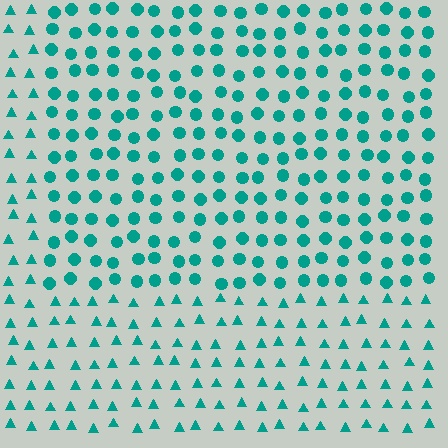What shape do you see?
I see a rectangle.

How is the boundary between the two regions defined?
The boundary is defined by a change in element shape: circles inside vs. triangles outside. All elements share the same color and spacing.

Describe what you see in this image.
The image is filled with small teal elements arranged in a uniform grid. A rectangle-shaped region contains circles, while the surrounding area contains triangles. The boundary is defined purely by the change in element shape.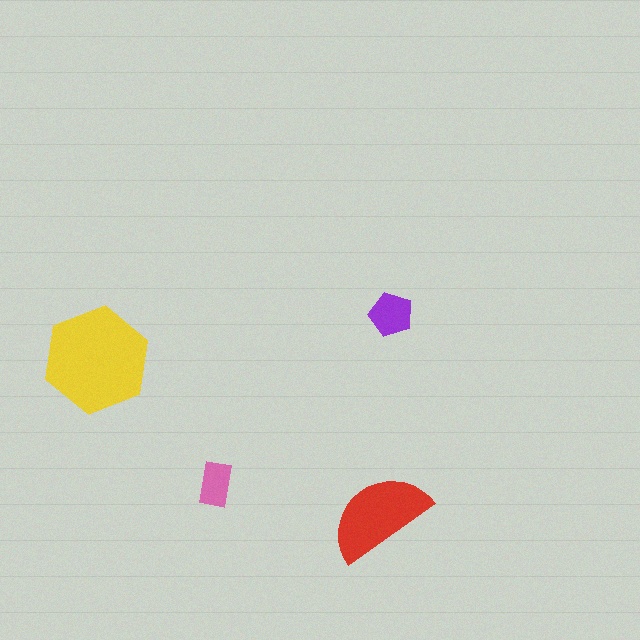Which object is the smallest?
The pink rectangle.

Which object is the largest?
The yellow hexagon.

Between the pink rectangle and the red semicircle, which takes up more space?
The red semicircle.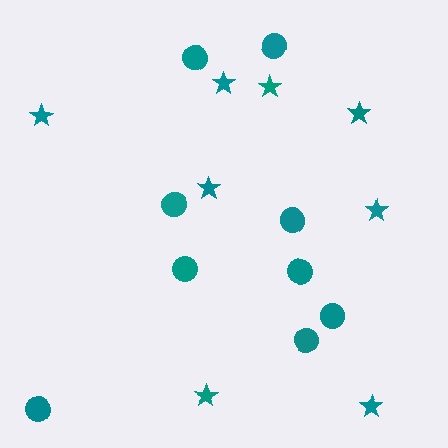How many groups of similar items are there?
There are 2 groups: one group of stars (8) and one group of circles (9).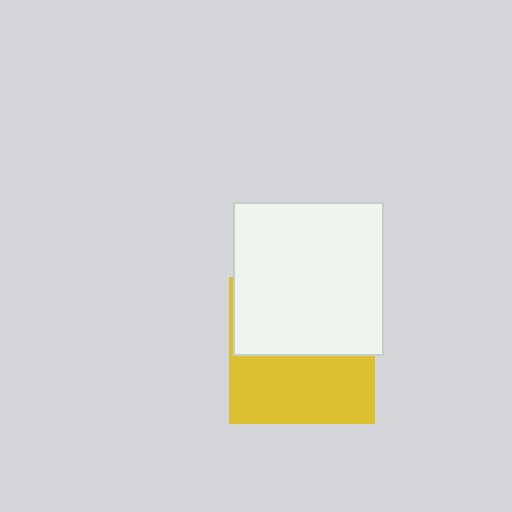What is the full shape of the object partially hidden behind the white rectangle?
The partially hidden object is a yellow square.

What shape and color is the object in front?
The object in front is a white rectangle.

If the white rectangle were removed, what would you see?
You would see the complete yellow square.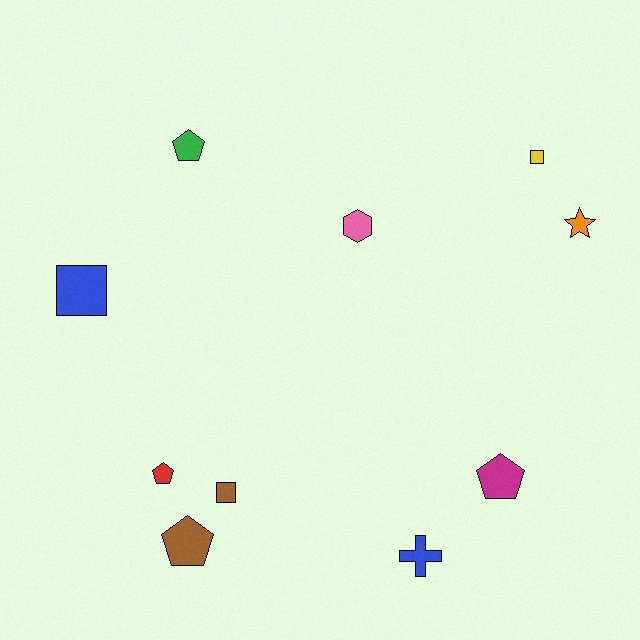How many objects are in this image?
There are 10 objects.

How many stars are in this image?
There is 1 star.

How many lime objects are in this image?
There are no lime objects.